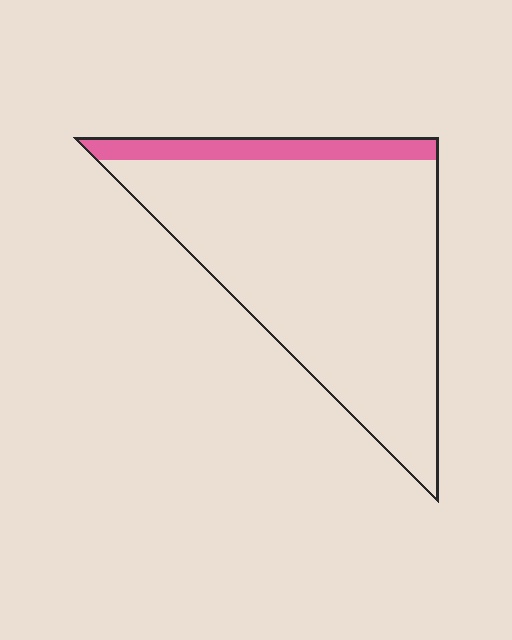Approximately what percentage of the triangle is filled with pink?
Approximately 10%.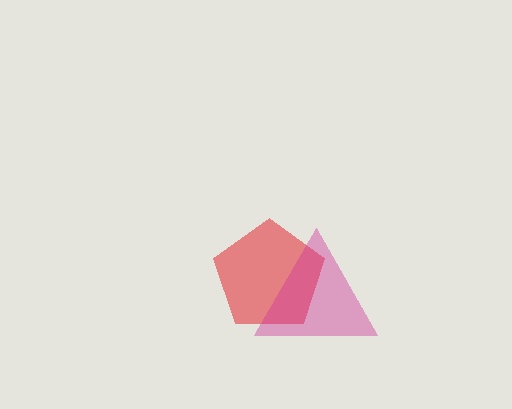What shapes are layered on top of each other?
The layered shapes are: a red pentagon, a magenta triangle.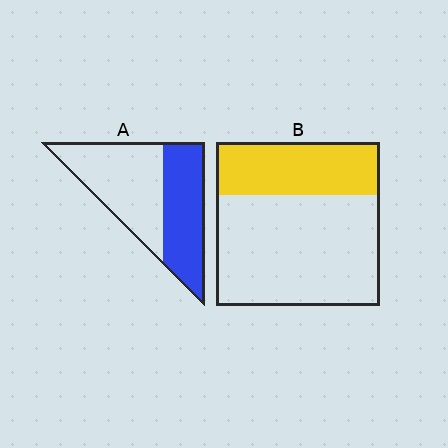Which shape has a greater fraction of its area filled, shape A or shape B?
Shape A.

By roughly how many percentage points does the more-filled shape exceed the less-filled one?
By roughly 10 percentage points (A over B).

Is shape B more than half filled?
No.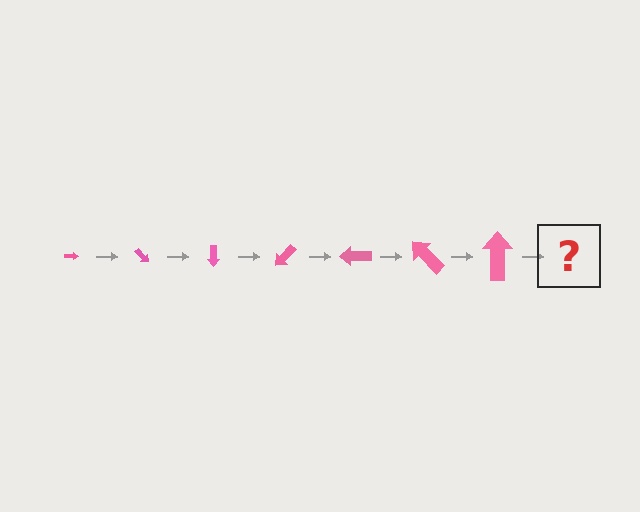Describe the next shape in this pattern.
It should be an arrow, larger than the previous one and rotated 315 degrees from the start.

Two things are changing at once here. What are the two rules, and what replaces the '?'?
The two rules are that the arrow grows larger each step and it rotates 45 degrees each step. The '?' should be an arrow, larger than the previous one and rotated 315 degrees from the start.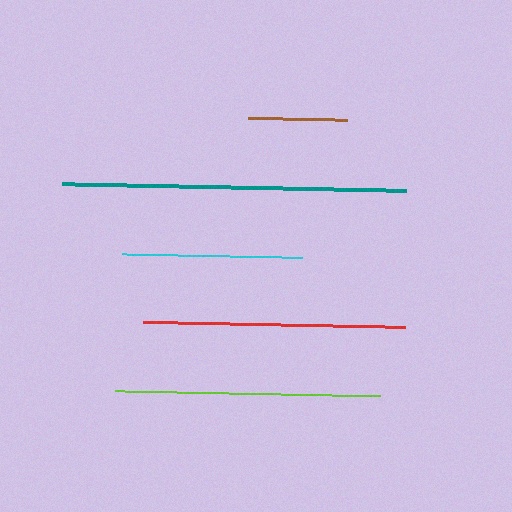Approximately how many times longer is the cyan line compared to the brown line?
The cyan line is approximately 1.8 times the length of the brown line.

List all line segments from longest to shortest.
From longest to shortest: teal, lime, red, cyan, brown.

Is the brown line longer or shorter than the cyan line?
The cyan line is longer than the brown line.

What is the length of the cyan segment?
The cyan segment is approximately 180 pixels long.